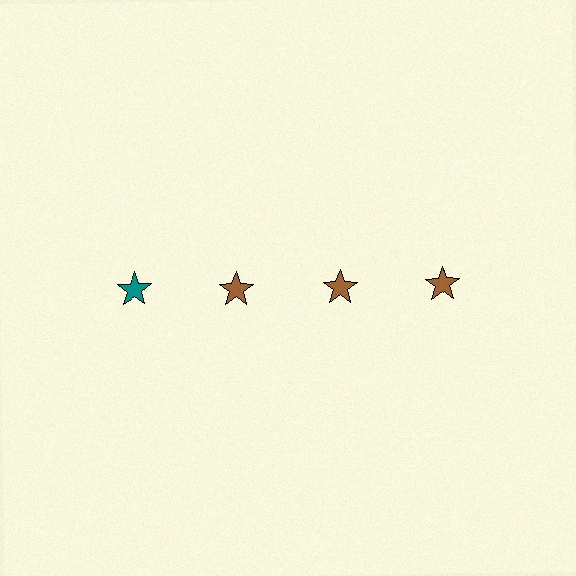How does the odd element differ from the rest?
It has a different color: teal instead of brown.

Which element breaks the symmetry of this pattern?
The teal star in the top row, leftmost column breaks the symmetry. All other shapes are brown stars.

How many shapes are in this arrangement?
There are 4 shapes arranged in a grid pattern.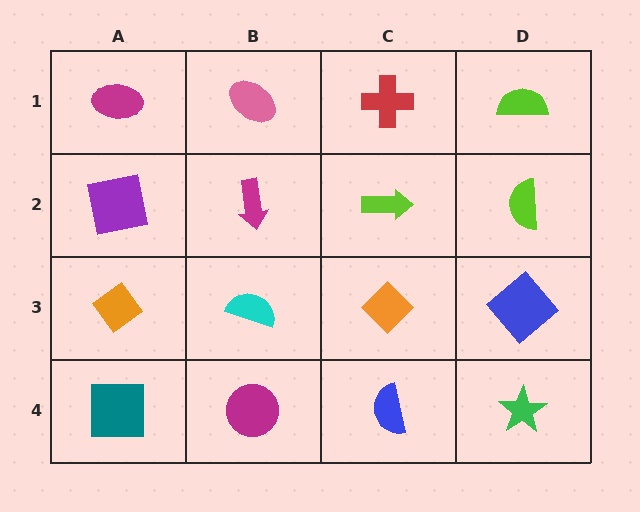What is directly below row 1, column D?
A lime semicircle.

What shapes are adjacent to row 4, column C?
An orange diamond (row 3, column C), a magenta circle (row 4, column B), a green star (row 4, column D).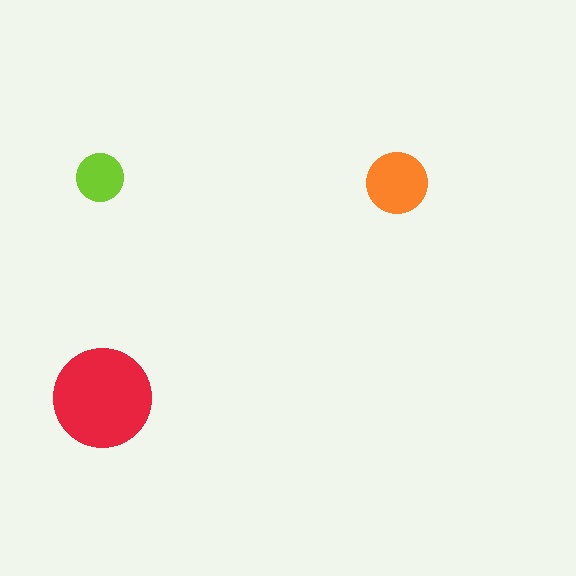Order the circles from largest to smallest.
the red one, the orange one, the lime one.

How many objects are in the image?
There are 3 objects in the image.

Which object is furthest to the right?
The orange circle is rightmost.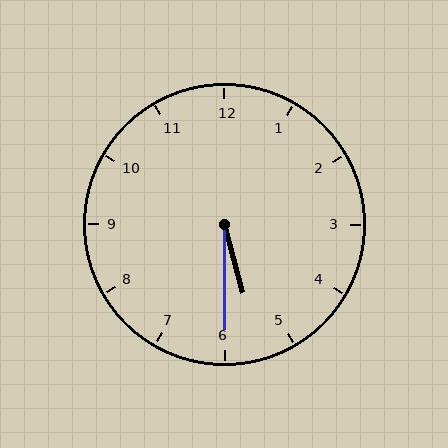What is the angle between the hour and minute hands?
Approximately 15 degrees.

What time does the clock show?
5:30.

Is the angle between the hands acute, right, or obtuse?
It is acute.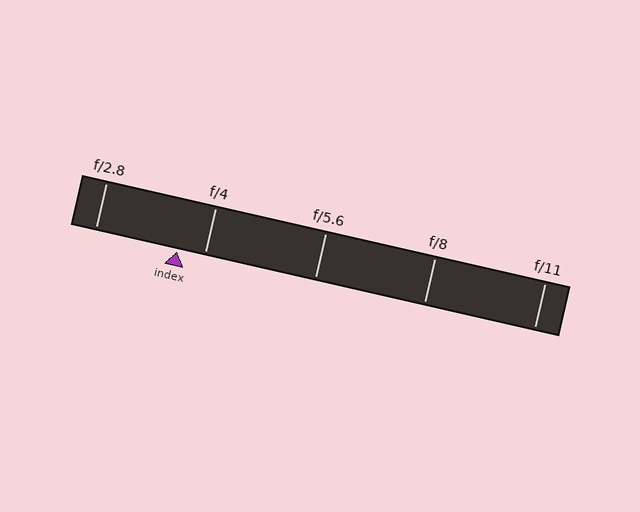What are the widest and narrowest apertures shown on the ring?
The widest aperture shown is f/2.8 and the narrowest is f/11.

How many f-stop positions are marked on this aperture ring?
There are 5 f-stop positions marked.